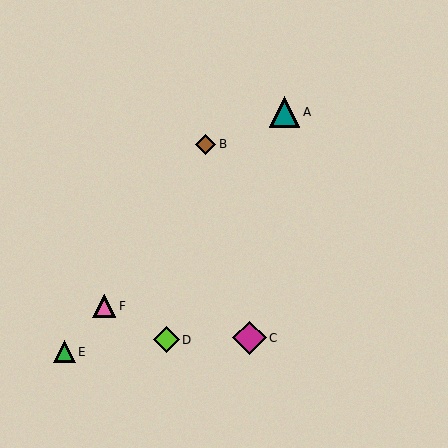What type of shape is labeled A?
Shape A is a teal triangle.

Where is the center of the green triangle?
The center of the green triangle is at (64, 352).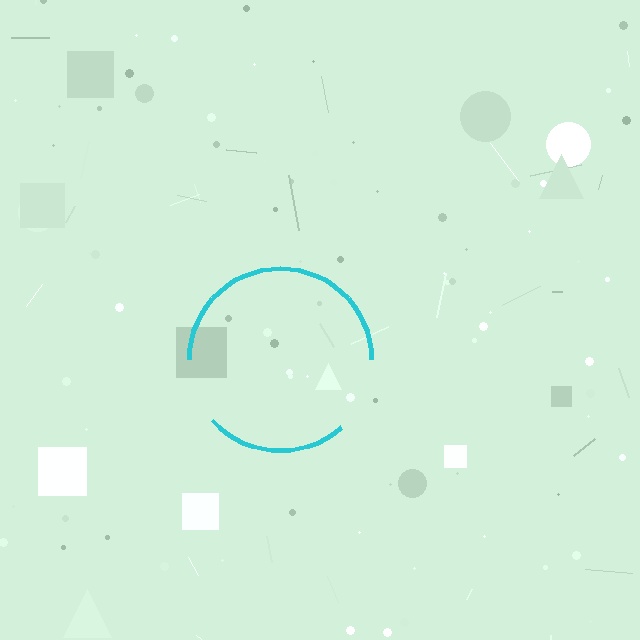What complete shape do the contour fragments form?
The contour fragments form a circle.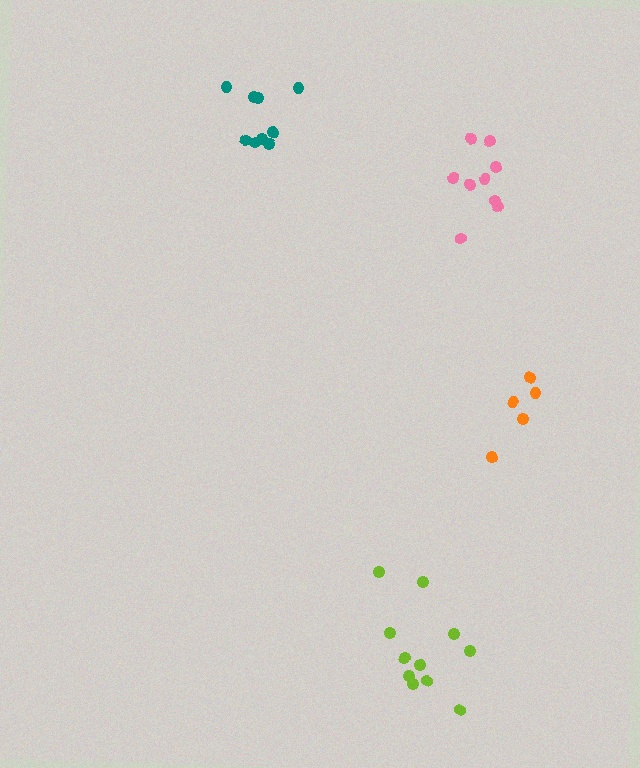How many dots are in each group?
Group 1: 9 dots, Group 2: 11 dots, Group 3: 9 dots, Group 4: 5 dots (34 total).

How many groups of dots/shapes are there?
There are 4 groups.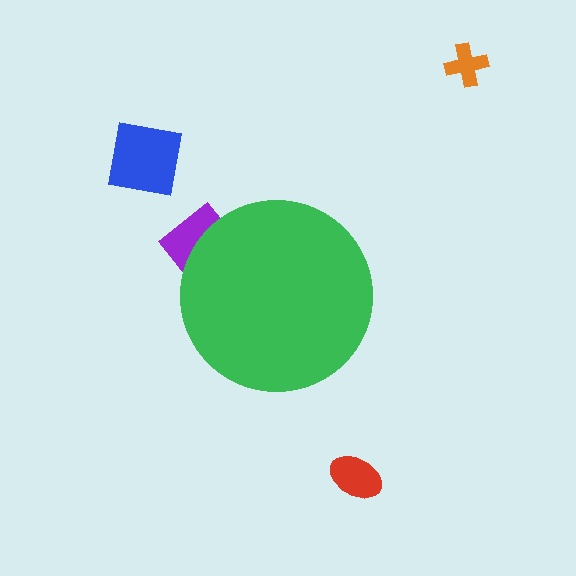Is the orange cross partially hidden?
No, the orange cross is fully visible.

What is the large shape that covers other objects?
A green circle.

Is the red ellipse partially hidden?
No, the red ellipse is fully visible.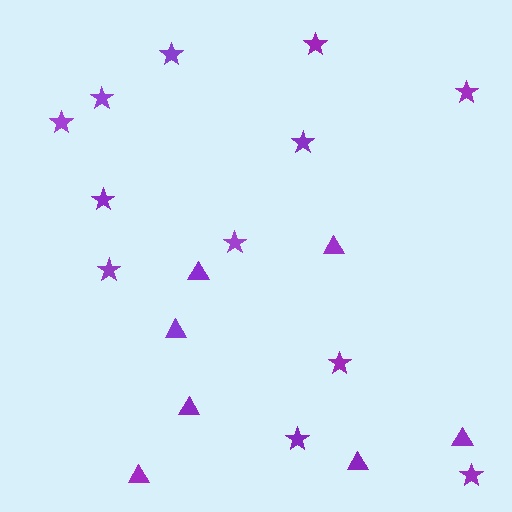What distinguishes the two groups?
There are 2 groups: one group of stars (12) and one group of triangles (7).